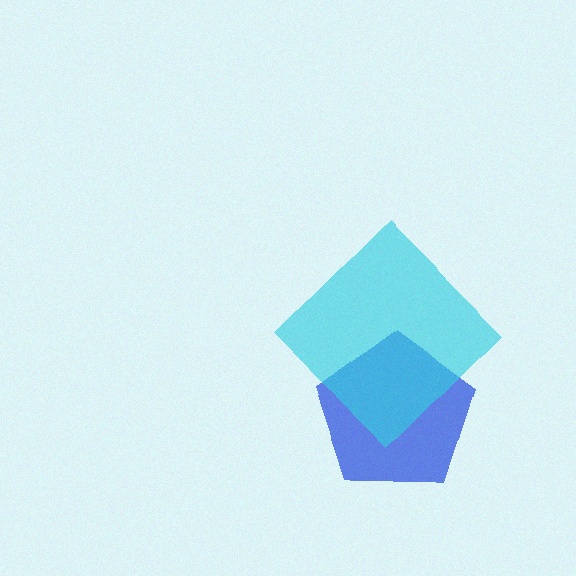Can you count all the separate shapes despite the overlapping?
Yes, there are 2 separate shapes.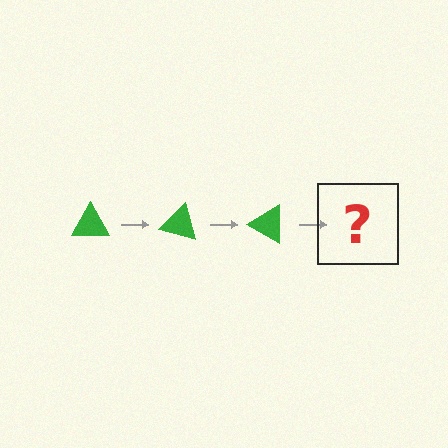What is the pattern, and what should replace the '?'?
The pattern is that the triangle rotates 15 degrees each step. The '?' should be a green triangle rotated 45 degrees.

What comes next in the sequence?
The next element should be a green triangle rotated 45 degrees.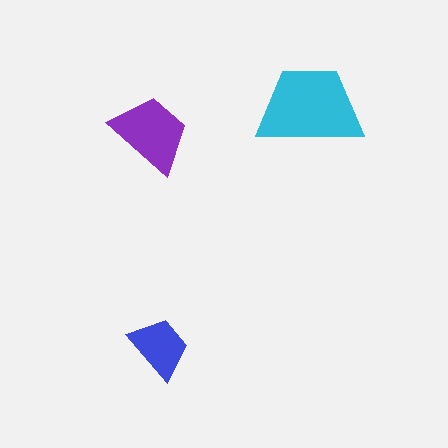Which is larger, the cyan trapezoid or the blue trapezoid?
The cyan one.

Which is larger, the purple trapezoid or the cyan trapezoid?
The cyan one.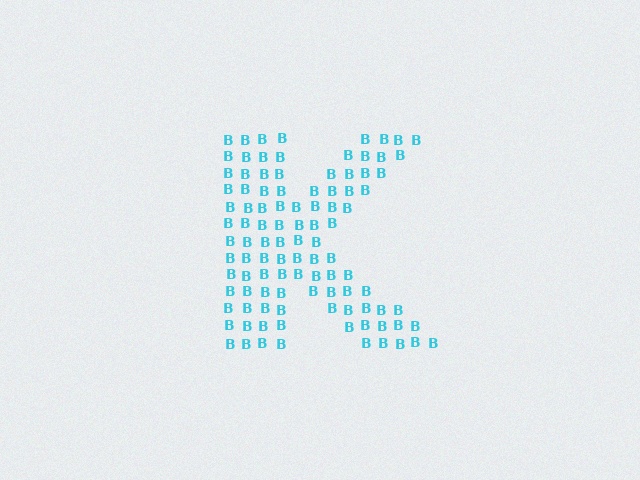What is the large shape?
The large shape is the letter K.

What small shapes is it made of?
It is made of small letter B's.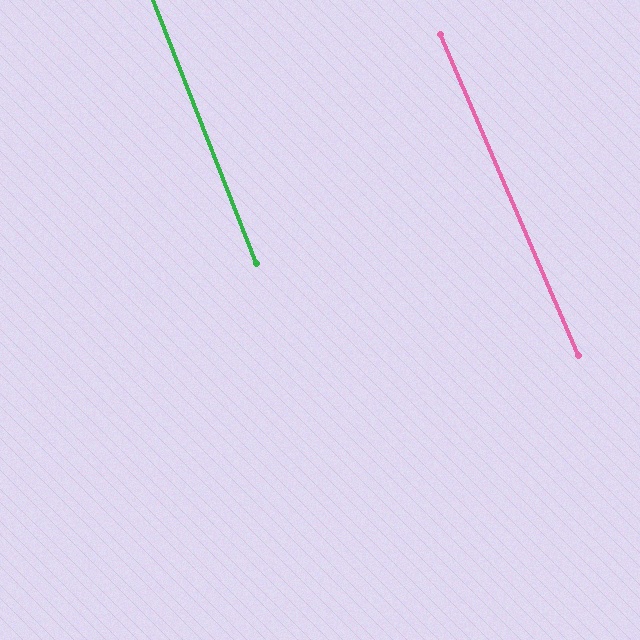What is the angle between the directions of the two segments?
Approximately 2 degrees.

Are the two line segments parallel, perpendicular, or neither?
Parallel — their directions differ by only 2.0°.